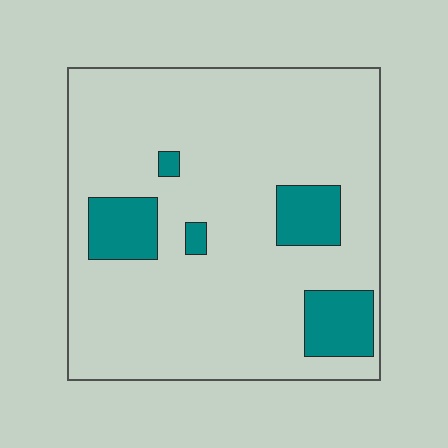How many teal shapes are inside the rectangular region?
5.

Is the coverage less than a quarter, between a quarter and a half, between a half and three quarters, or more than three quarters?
Less than a quarter.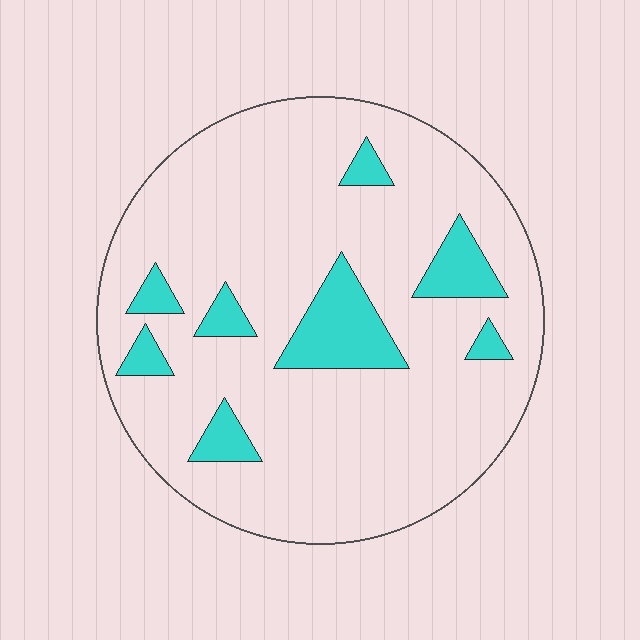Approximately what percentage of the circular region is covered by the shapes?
Approximately 15%.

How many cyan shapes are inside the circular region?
8.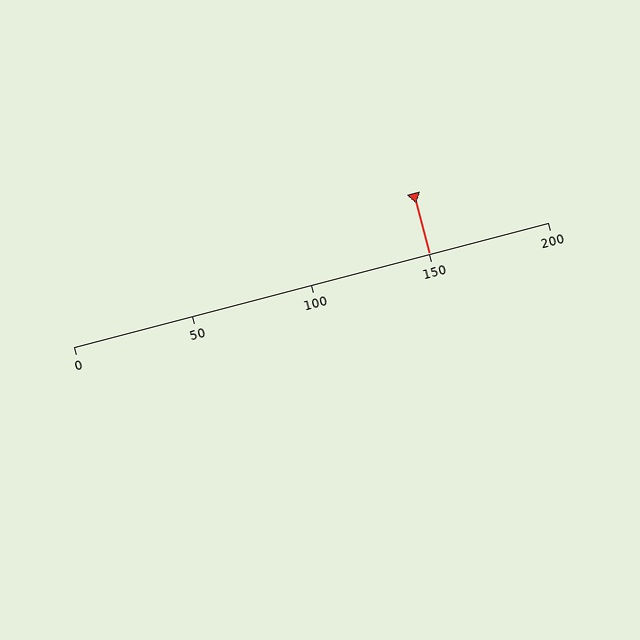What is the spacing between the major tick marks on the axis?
The major ticks are spaced 50 apart.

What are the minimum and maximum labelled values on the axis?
The axis runs from 0 to 200.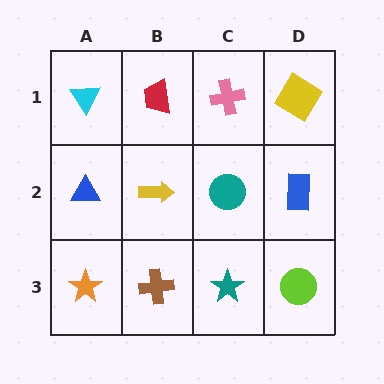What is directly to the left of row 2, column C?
A yellow arrow.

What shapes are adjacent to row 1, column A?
A blue triangle (row 2, column A), a red trapezoid (row 1, column B).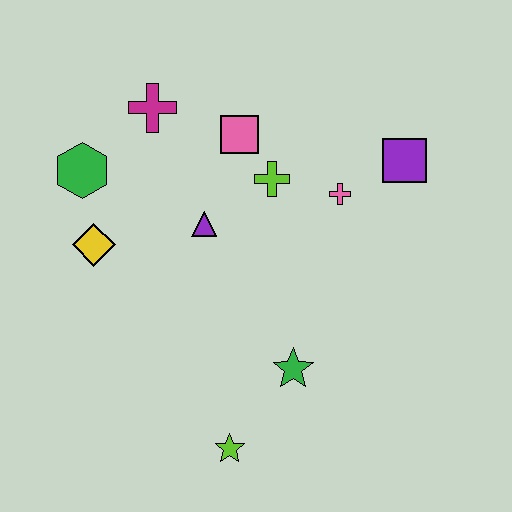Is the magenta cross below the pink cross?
No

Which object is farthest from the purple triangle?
The lime star is farthest from the purple triangle.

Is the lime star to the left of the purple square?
Yes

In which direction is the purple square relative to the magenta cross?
The purple square is to the right of the magenta cross.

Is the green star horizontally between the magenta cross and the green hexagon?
No